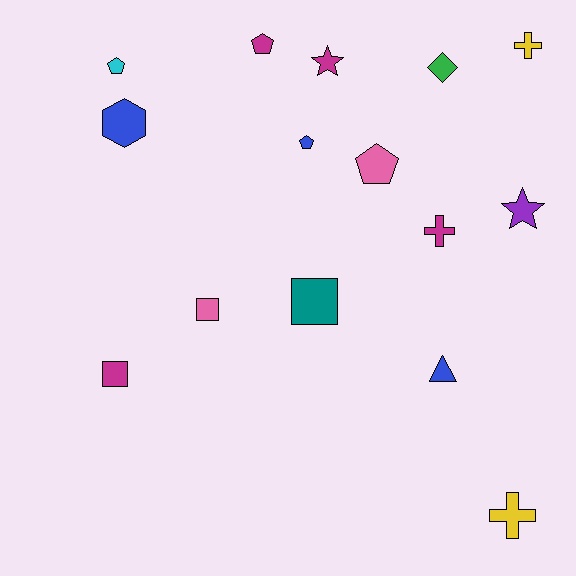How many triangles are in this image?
There is 1 triangle.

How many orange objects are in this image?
There are no orange objects.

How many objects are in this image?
There are 15 objects.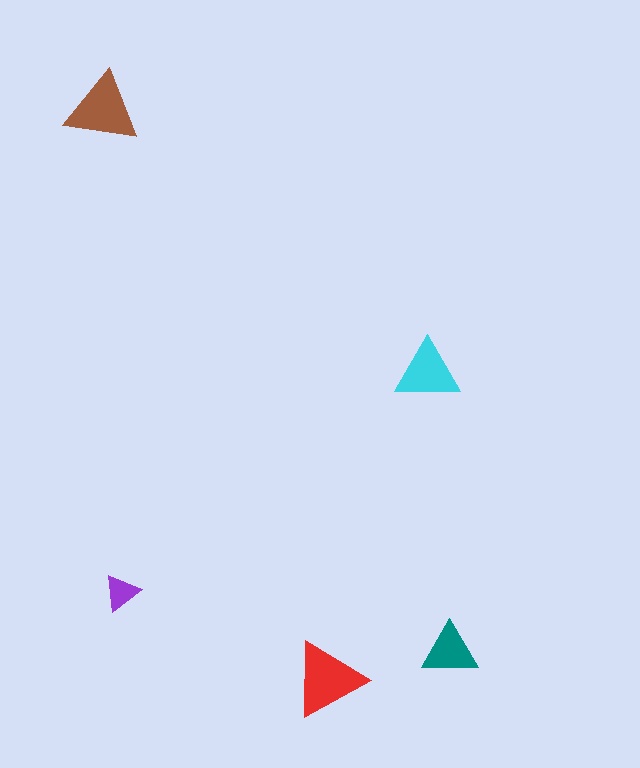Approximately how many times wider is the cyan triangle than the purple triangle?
About 1.5 times wider.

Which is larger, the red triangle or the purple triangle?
The red one.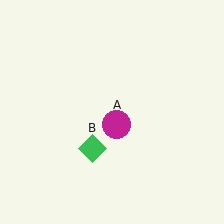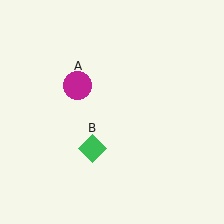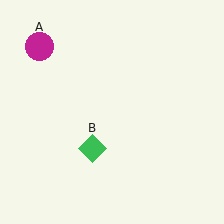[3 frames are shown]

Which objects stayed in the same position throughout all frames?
Green diamond (object B) remained stationary.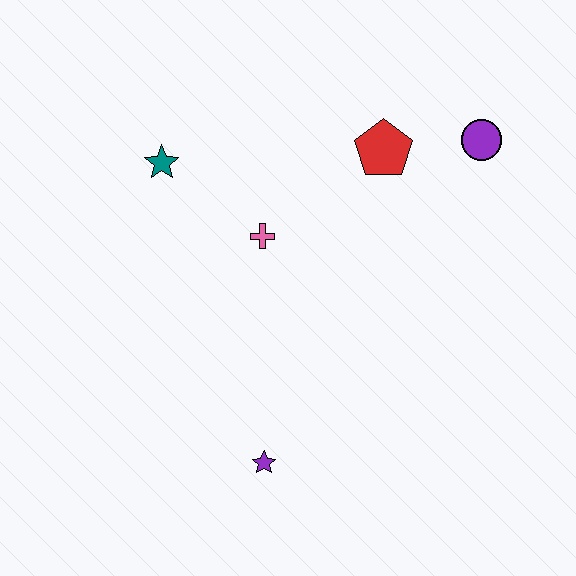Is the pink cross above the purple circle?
No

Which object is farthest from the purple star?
The purple circle is farthest from the purple star.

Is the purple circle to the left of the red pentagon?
No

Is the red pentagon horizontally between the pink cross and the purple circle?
Yes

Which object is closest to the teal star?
The pink cross is closest to the teal star.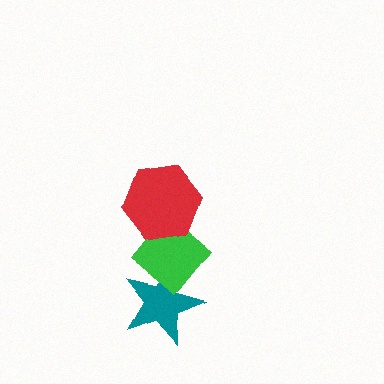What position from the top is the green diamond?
The green diamond is 2nd from the top.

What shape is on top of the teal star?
The green diamond is on top of the teal star.